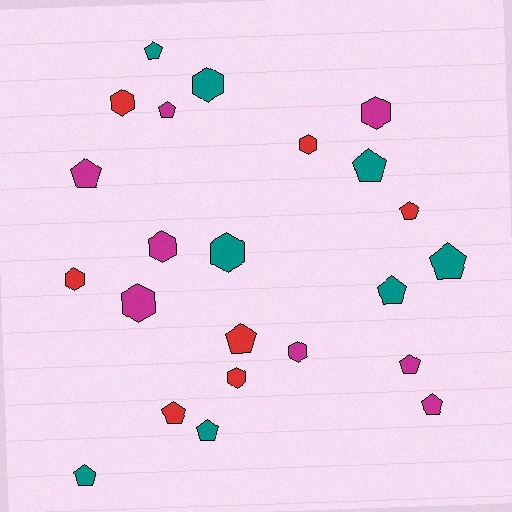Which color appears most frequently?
Magenta, with 8 objects.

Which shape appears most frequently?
Pentagon, with 13 objects.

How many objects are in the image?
There are 23 objects.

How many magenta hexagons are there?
There are 4 magenta hexagons.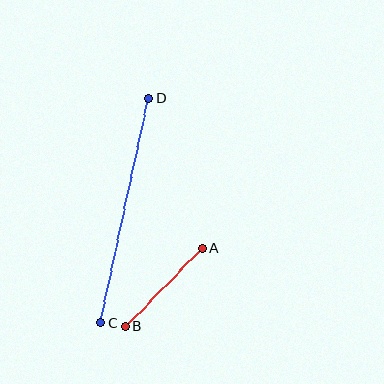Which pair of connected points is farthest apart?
Points C and D are farthest apart.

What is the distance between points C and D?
The distance is approximately 229 pixels.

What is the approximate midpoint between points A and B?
The midpoint is at approximately (164, 287) pixels.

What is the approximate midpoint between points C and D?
The midpoint is at approximately (125, 211) pixels.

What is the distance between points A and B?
The distance is approximately 109 pixels.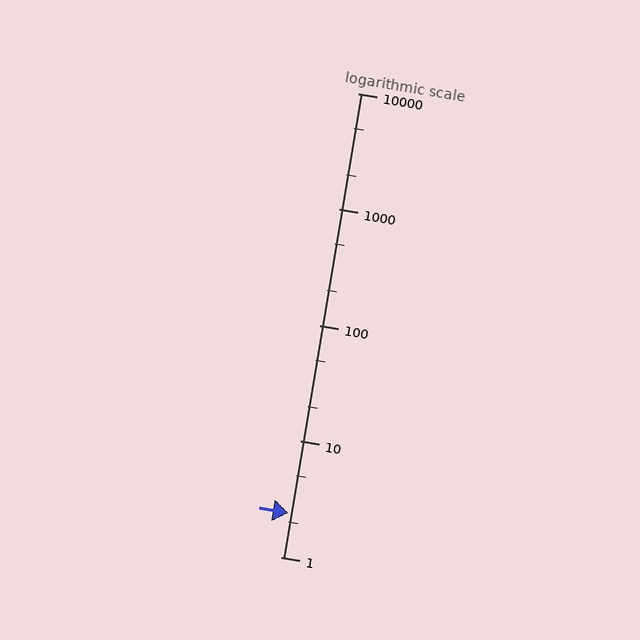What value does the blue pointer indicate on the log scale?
The pointer indicates approximately 2.4.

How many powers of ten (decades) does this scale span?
The scale spans 4 decades, from 1 to 10000.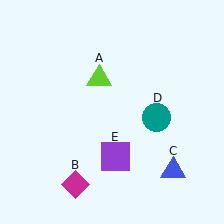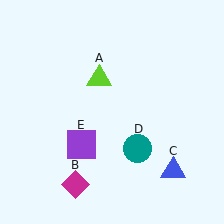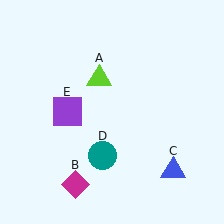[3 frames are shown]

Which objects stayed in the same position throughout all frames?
Lime triangle (object A) and magenta diamond (object B) and blue triangle (object C) remained stationary.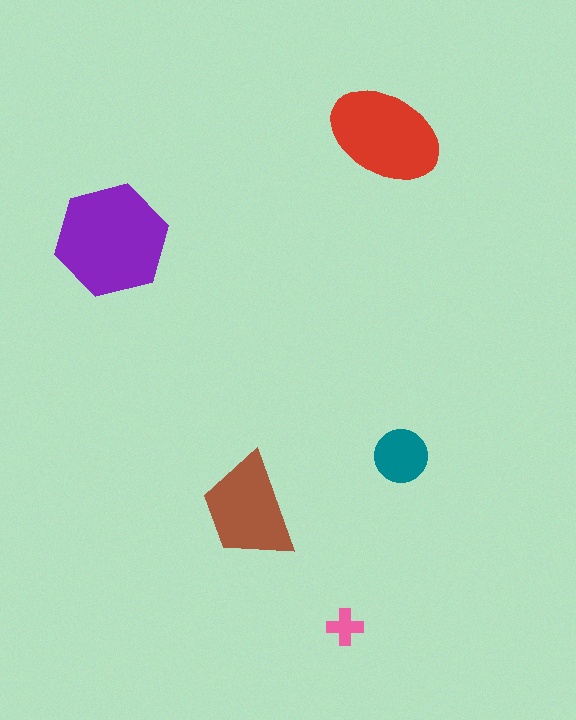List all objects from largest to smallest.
The purple hexagon, the red ellipse, the brown trapezoid, the teal circle, the pink cross.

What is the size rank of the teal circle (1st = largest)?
4th.